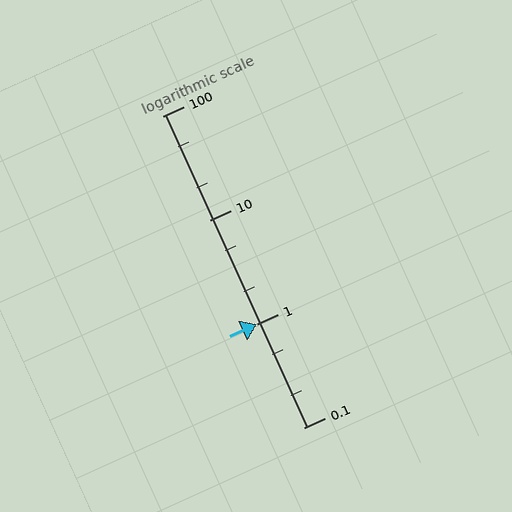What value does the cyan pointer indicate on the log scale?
The pointer indicates approximately 1.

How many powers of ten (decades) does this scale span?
The scale spans 3 decades, from 0.1 to 100.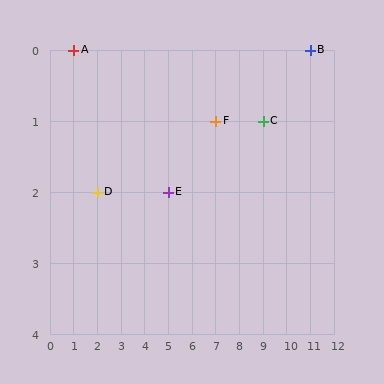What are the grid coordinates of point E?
Point E is at grid coordinates (5, 2).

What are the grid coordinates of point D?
Point D is at grid coordinates (2, 2).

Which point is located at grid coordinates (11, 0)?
Point B is at (11, 0).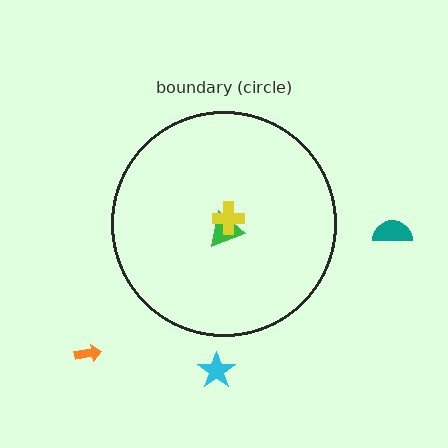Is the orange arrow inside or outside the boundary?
Outside.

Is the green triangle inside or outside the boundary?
Inside.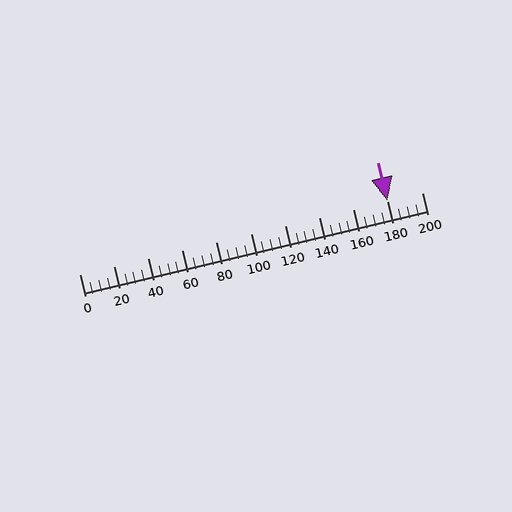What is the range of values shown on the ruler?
The ruler shows values from 0 to 200.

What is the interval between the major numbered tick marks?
The major tick marks are spaced 20 units apart.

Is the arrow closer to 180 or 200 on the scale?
The arrow is closer to 180.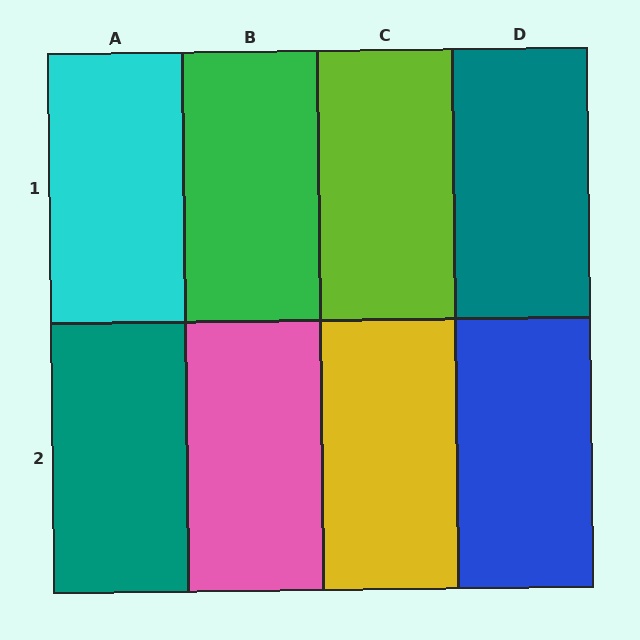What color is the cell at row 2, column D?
Blue.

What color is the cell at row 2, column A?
Teal.